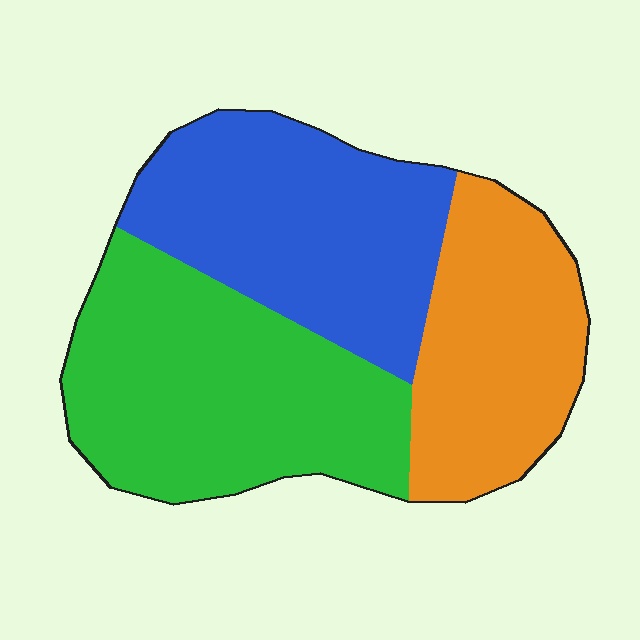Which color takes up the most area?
Green, at roughly 40%.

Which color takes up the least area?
Orange, at roughly 25%.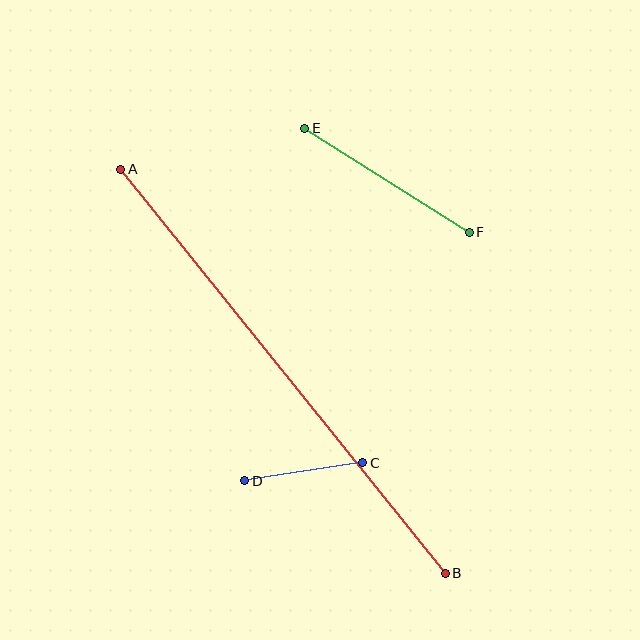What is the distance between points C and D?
The distance is approximately 119 pixels.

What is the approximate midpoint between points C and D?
The midpoint is at approximately (304, 472) pixels.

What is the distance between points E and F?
The distance is approximately 195 pixels.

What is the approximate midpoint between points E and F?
The midpoint is at approximately (387, 180) pixels.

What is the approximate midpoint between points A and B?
The midpoint is at approximately (283, 371) pixels.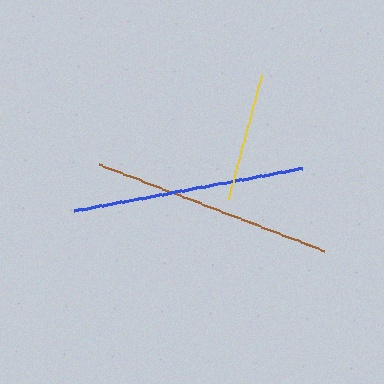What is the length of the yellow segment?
The yellow segment is approximately 128 pixels long.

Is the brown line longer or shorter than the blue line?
The brown line is longer than the blue line.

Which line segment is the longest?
The brown line is the longest at approximately 241 pixels.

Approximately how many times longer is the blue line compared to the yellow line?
The blue line is approximately 1.8 times the length of the yellow line.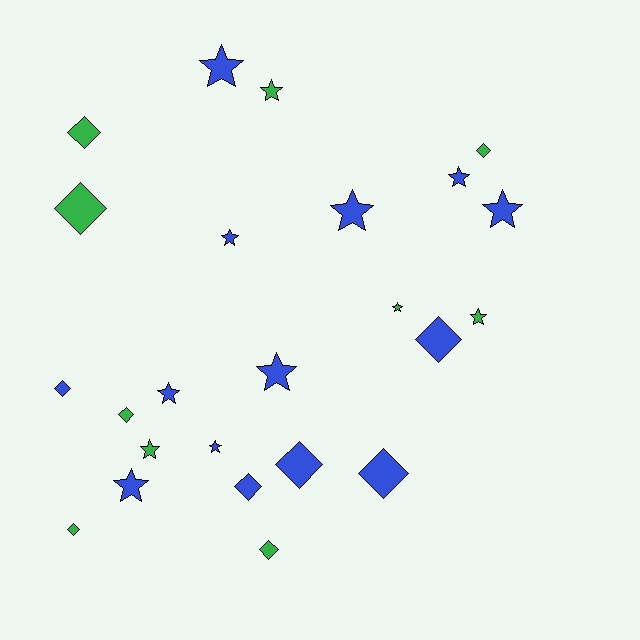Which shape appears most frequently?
Star, with 13 objects.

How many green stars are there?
There are 4 green stars.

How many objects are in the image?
There are 24 objects.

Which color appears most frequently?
Blue, with 14 objects.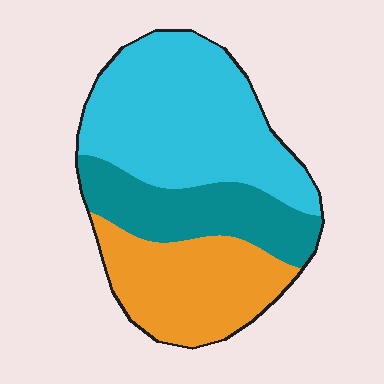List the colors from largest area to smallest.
From largest to smallest: cyan, orange, teal.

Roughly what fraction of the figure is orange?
Orange covers roughly 30% of the figure.